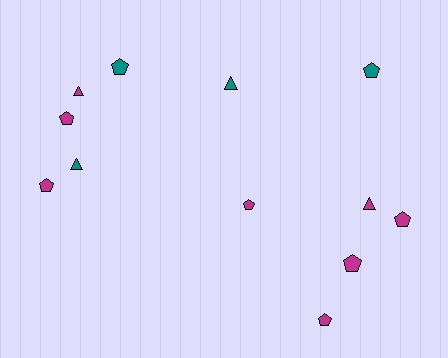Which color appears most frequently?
Magenta, with 8 objects.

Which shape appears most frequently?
Pentagon, with 8 objects.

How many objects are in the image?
There are 12 objects.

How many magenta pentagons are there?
There are 6 magenta pentagons.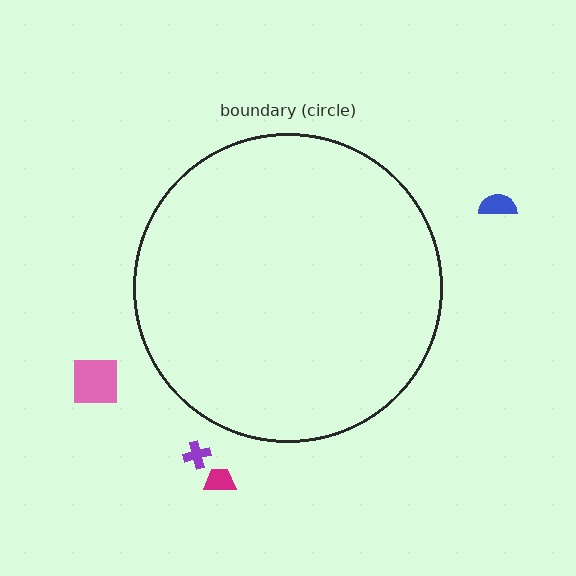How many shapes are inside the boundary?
0 inside, 4 outside.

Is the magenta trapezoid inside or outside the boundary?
Outside.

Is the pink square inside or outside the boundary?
Outside.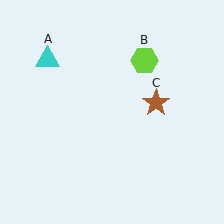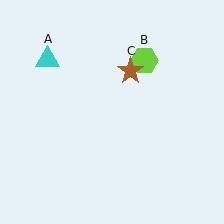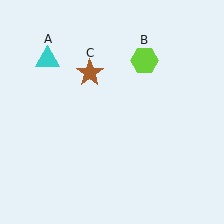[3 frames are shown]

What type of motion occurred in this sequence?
The brown star (object C) rotated counterclockwise around the center of the scene.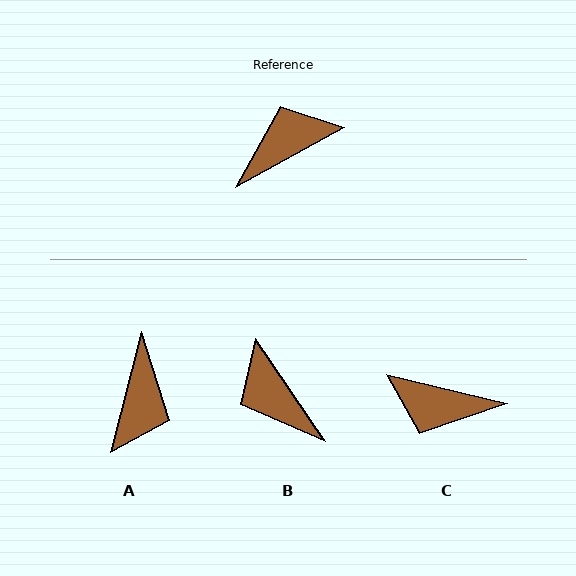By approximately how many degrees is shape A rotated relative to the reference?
Approximately 133 degrees clockwise.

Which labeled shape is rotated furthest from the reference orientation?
C, about 138 degrees away.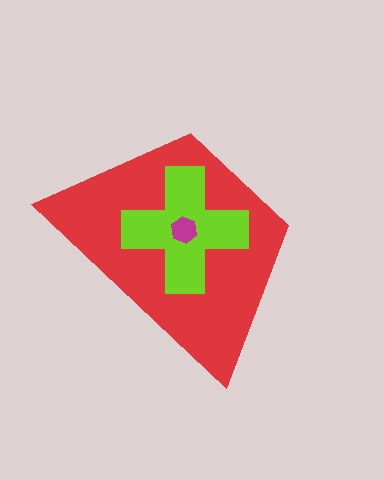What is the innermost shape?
The magenta hexagon.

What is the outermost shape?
The red trapezoid.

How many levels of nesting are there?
3.